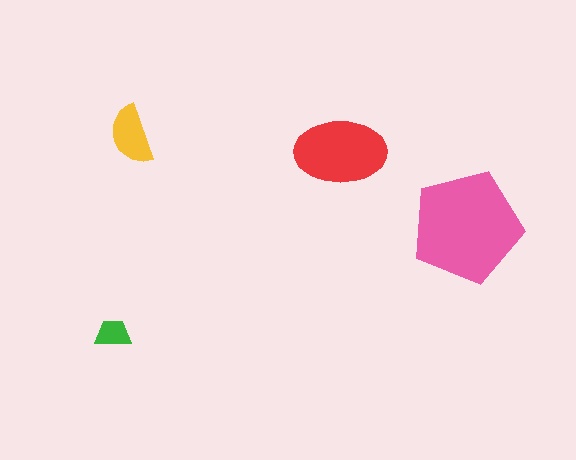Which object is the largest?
The pink pentagon.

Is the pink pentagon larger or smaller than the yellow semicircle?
Larger.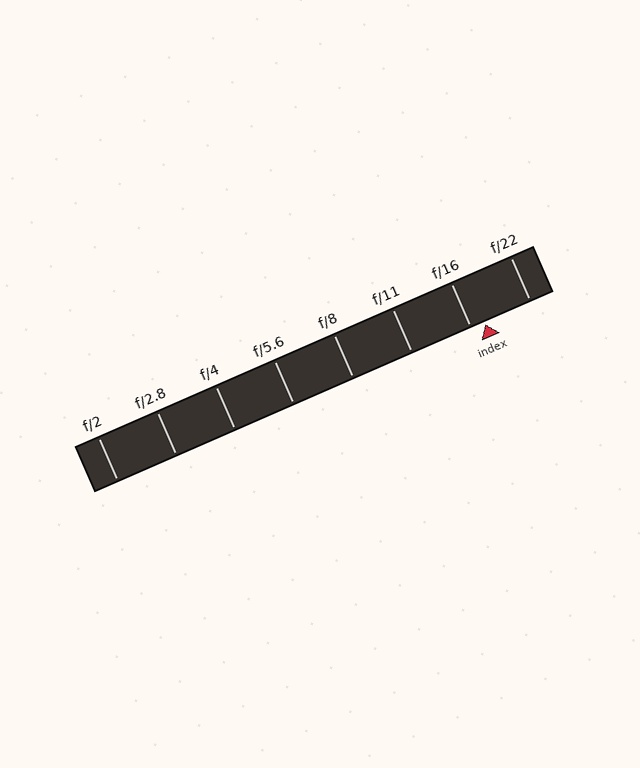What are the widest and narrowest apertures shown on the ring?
The widest aperture shown is f/2 and the narrowest is f/22.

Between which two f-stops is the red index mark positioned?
The index mark is between f/16 and f/22.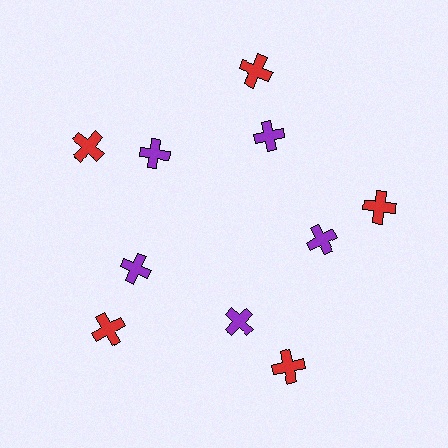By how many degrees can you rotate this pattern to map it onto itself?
The pattern maps onto itself every 72 degrees of rotation.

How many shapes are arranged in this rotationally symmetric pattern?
There are 10 shapes, arranged in 5 groups of 2.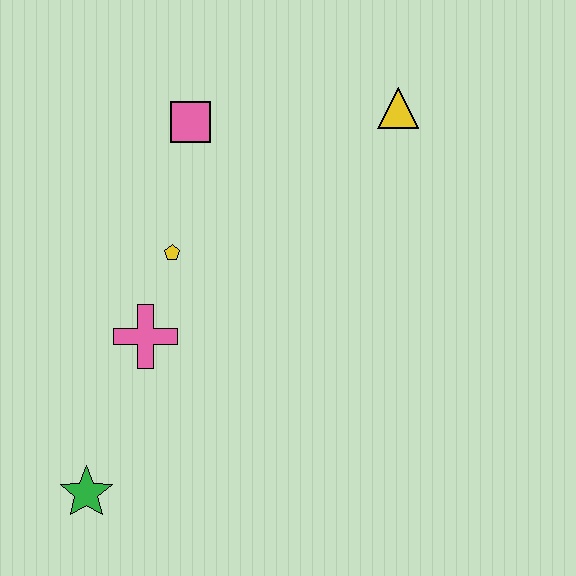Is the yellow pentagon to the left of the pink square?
Yes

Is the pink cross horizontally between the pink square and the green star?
Yes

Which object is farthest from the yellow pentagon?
The yellow triangle is farthest from the yellow pentagon.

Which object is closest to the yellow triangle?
The pink square is closest to the yellow triangle.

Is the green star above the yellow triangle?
No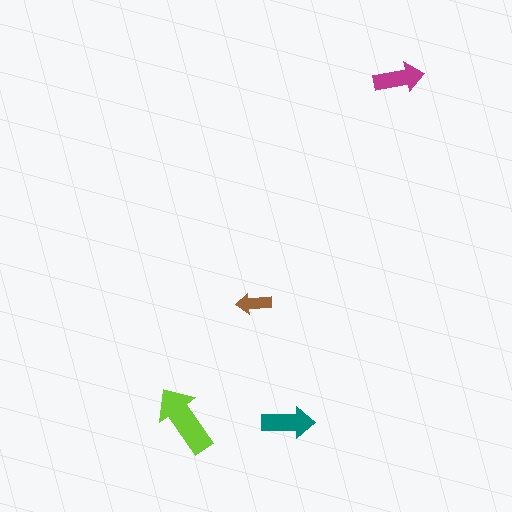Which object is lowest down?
The teal arrow is bottommost.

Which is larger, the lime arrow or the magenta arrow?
The lime one.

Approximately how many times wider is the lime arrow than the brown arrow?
About 2 times wider.